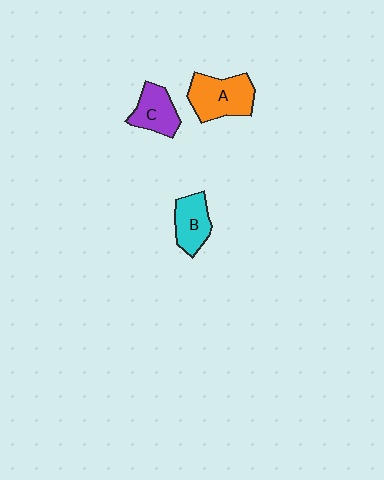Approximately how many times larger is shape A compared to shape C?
Approximately 1.4 times.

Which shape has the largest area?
Shape A (orange).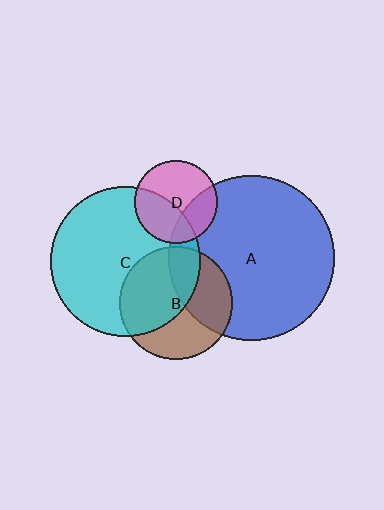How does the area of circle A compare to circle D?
Approximately 4.0 times.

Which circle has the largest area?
Circle A (blue).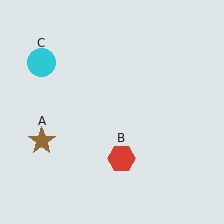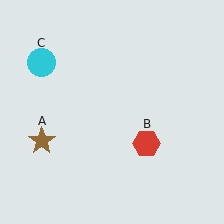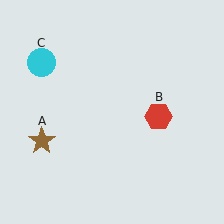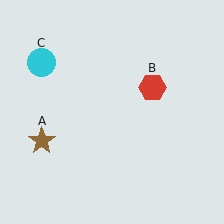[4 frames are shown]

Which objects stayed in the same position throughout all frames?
Brown star (object A) and cyan circle (object C) remained stationary.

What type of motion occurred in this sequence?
The red hexagon (object B) rotated counterclockwise around the center of the scene.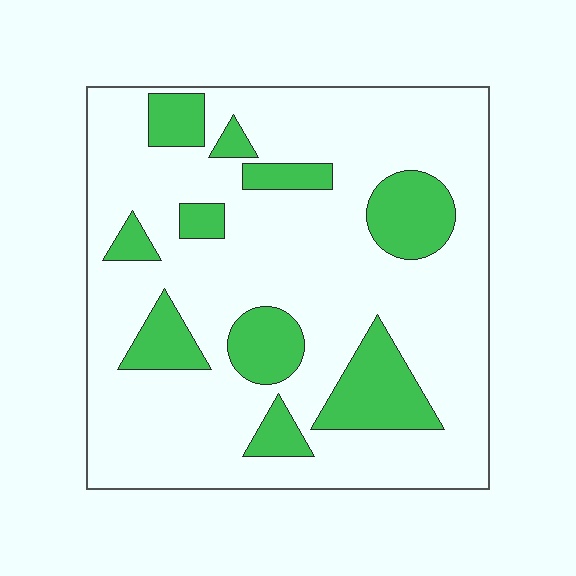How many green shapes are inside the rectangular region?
10.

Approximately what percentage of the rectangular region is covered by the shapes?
Approximately 20%.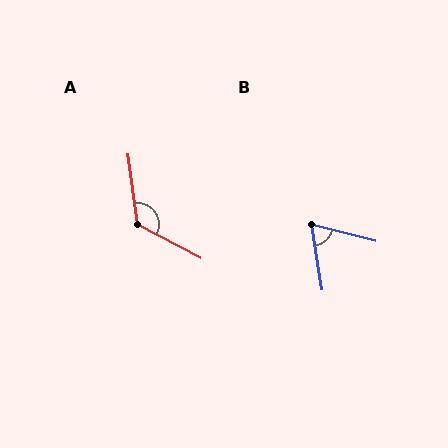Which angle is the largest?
A, at approximately 126 degrees.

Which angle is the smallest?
B, at approximately 67 degrees.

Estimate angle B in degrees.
Approximately 67 degrees.